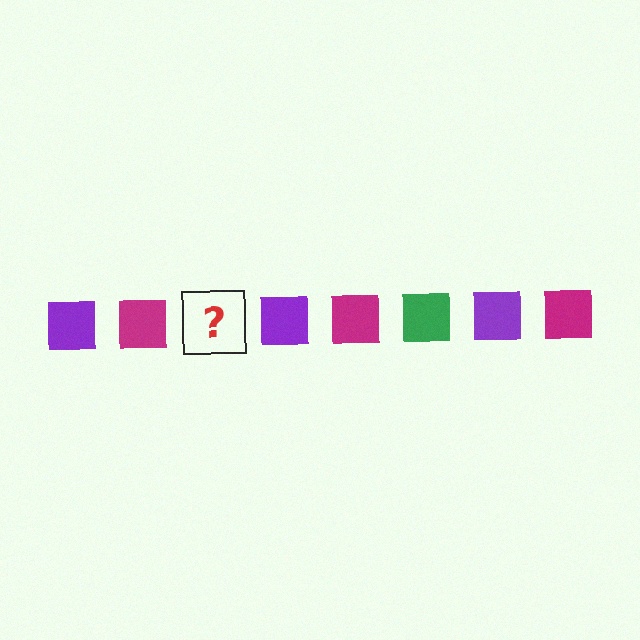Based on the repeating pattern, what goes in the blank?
The blank should be a green square.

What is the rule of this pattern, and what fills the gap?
The rule is that the pattern cycles through purple, magenta, green squares. The gap should be filled with a green square.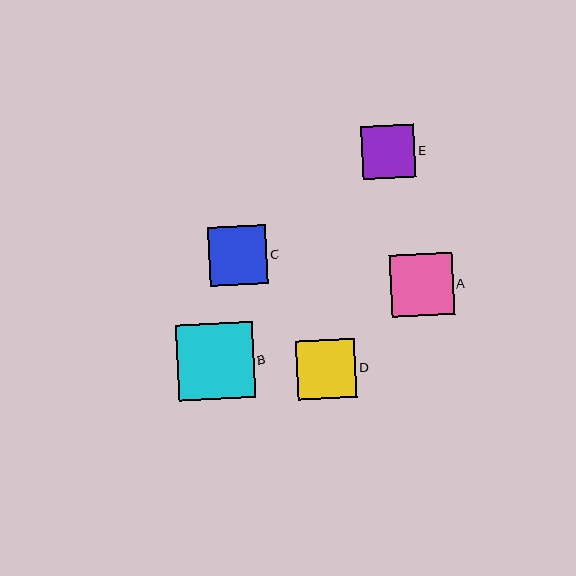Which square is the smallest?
Square E is the smallest with a size of approximately 53 pixels.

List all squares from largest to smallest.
From largest to smallest: B, A, D, C, E.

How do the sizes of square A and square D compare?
Square A and square D are approximately the same size.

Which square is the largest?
Square B is the largest with a size of approximately 77 pixels.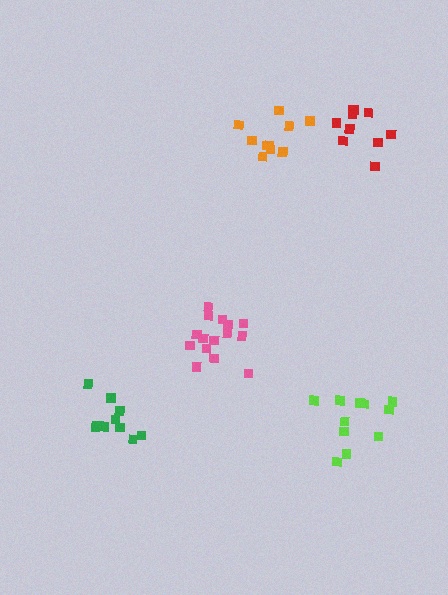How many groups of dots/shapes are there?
There are 5 groups.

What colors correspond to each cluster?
The clusters are colored: red, pink, orange, green, lime.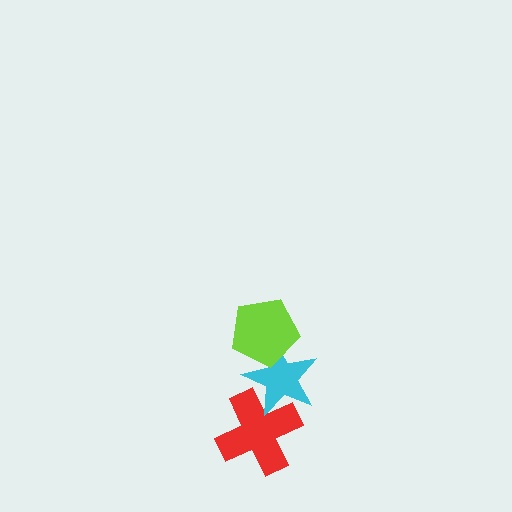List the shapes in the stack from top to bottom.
From top to bottom: the lime pentagon, the cyan star, the red cross.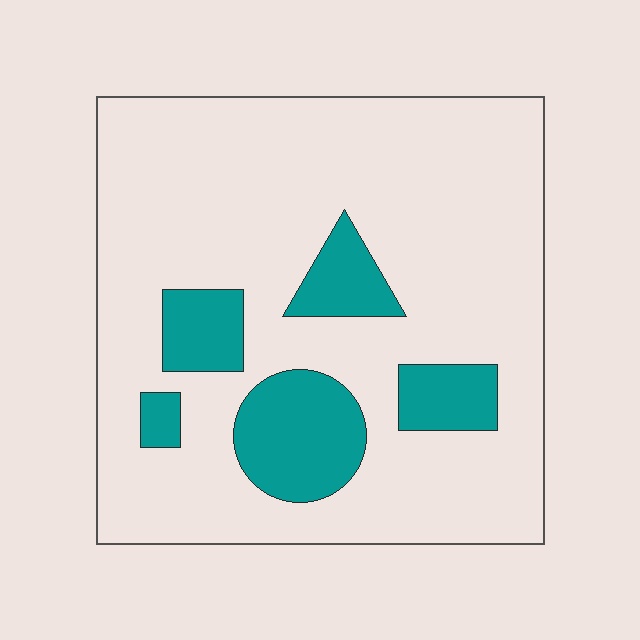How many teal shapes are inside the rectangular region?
5.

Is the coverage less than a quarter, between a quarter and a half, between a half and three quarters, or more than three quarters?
Less than a quarter.